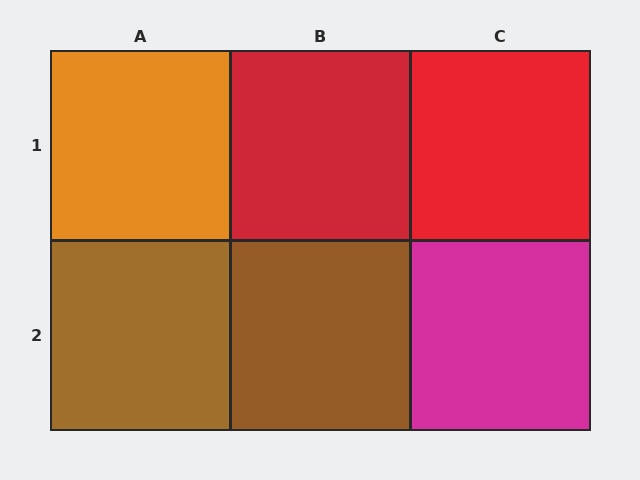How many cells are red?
2 cells are red.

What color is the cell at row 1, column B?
Red.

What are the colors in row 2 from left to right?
Brown, brown, magenta.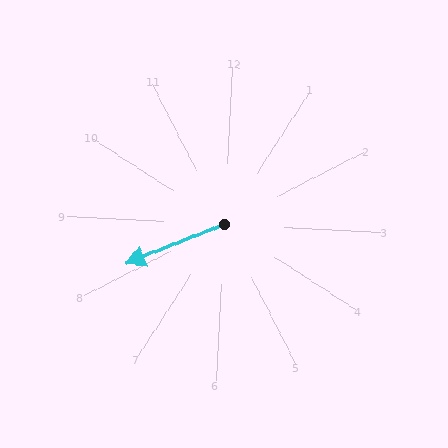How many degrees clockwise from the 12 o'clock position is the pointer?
Approximately 245 degrees.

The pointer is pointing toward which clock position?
Roughly 8 o'clock.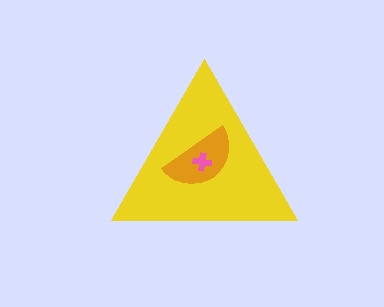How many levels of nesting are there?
3.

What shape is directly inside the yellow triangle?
The orange semicircle.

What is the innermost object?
The pink cross.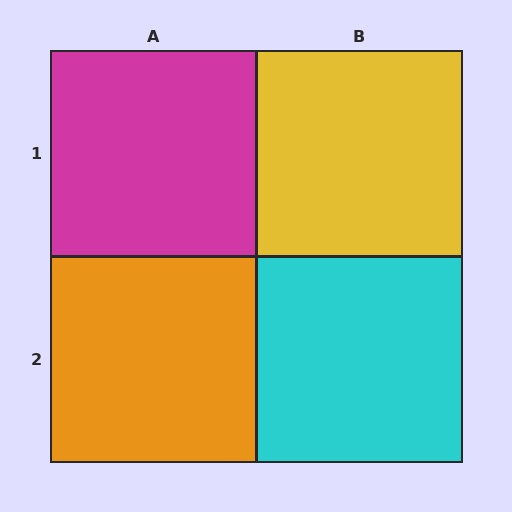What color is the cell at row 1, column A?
Magenta.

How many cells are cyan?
1 cell is cyan.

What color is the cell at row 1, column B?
Yellow.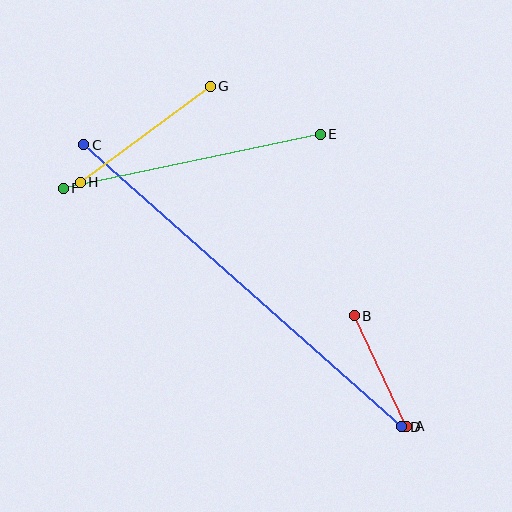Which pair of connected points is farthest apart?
Points C and D are farthest apart.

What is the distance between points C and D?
The distance is approximately 425 pixels.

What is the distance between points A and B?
The distance is approximately 122 pixels.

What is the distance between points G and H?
The distance is approximately 161 pixels.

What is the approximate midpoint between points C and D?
The midpoint is at approximately (243, 286) pixels.